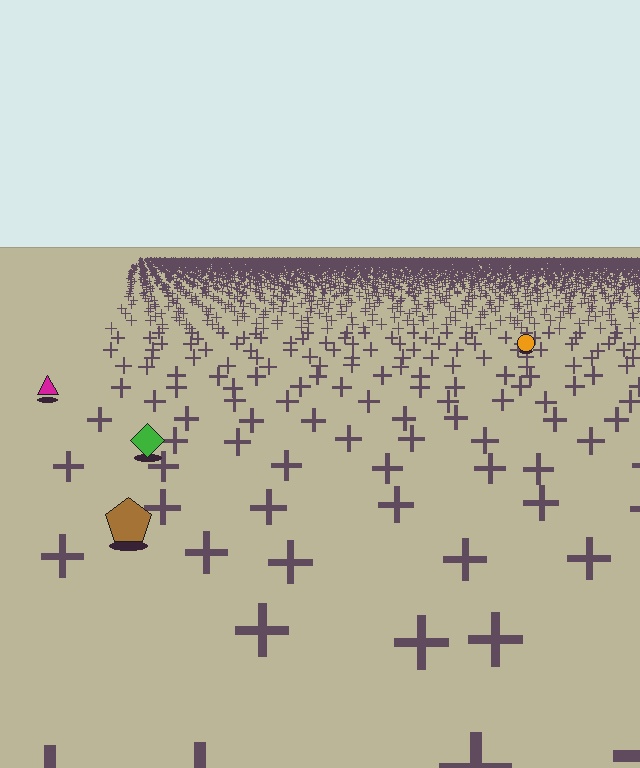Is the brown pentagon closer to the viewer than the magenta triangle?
Yes. The brown pentagon is closer — you can tell from the texture gradient: the ground texture is coarser near it.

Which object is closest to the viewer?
The brown pentagon is closest. The texture marks near it are larger and more spread out.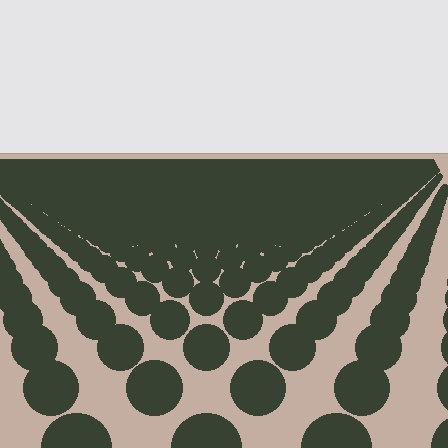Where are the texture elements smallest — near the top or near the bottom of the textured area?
Near the top.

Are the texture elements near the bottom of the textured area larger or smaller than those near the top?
Larger. Near the bottom, elements are closer to the viewer and appear at a bigger on-screen size.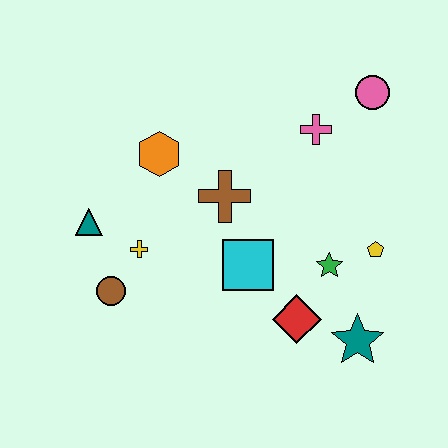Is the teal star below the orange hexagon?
Yes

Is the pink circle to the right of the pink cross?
Yes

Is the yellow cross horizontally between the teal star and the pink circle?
No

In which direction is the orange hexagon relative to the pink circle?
The orange hexagon is to the left of the pink circle.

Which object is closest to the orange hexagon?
The brown cross is closest to the orange hexagon.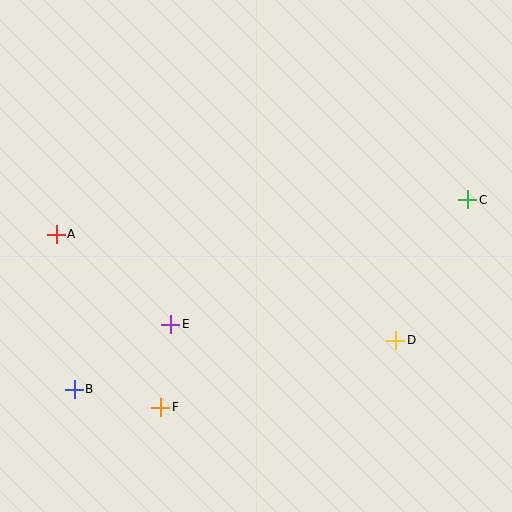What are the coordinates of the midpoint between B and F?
The midpoint between B and F is at (117, 398).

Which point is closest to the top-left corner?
Point A is closest to the top-left corner.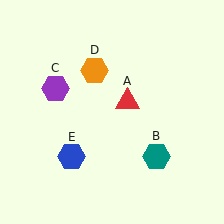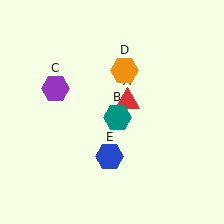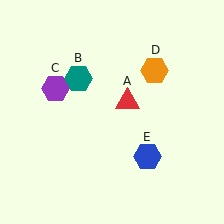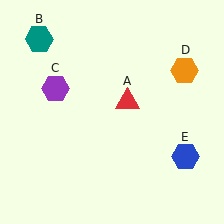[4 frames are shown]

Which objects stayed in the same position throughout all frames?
Red triangle (object A) and purple hexagon (object C) remained stationary.